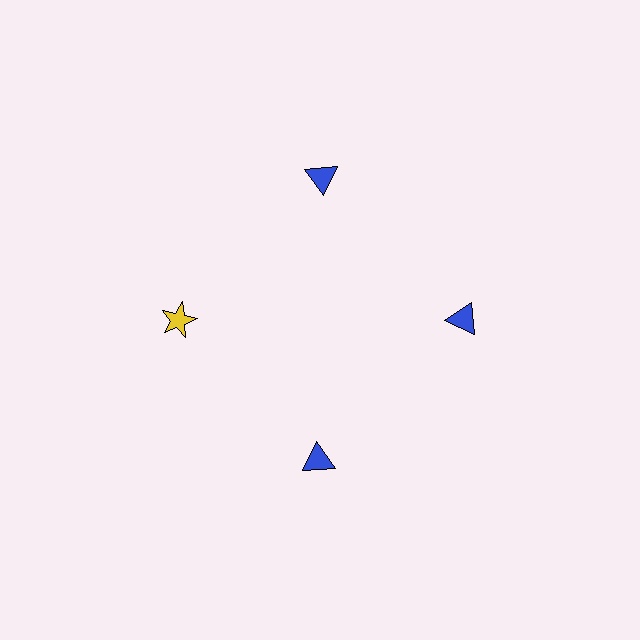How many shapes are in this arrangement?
There are 4 shapes arranged in a ring pattern.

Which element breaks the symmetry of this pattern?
The yellow star at roughly the 9 o'clock position breaks the symmetry. All other shapes are blue triangles.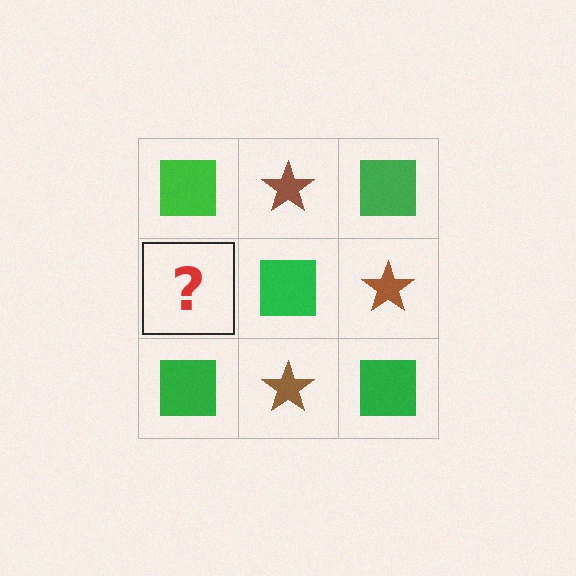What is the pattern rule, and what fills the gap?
The rule is that it alternates green square and brown star in a checkerboard pattern. The gap should be filled with a brown star.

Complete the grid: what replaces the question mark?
The question mark should be replaced with a brown star.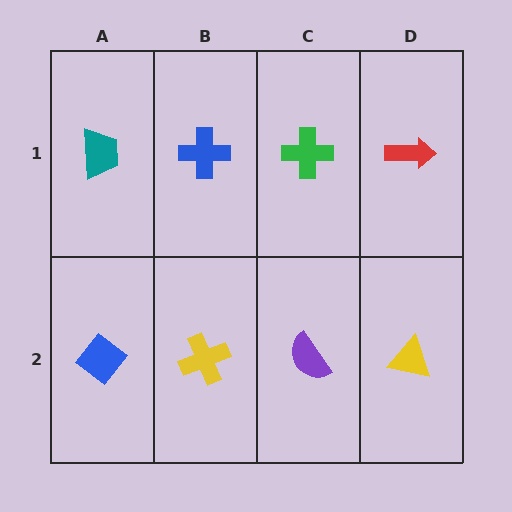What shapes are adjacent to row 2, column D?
A red arrow (row 1, column D), a purple semicircle (row 2, column C).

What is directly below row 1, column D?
A yellow triangle.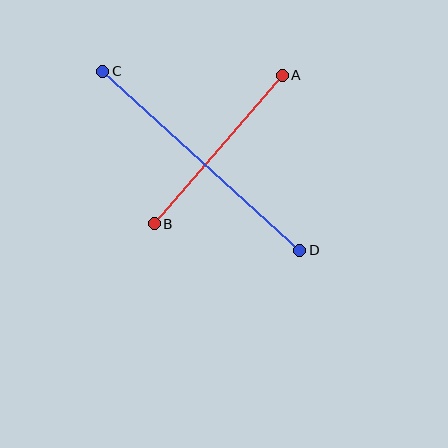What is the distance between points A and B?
The distance is approximately 196 pixels.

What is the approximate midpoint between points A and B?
The midpoint is at approximately (218, 149) pixels.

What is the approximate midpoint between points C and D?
The midpoint is at approximately (201, 161) pixels.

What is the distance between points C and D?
The distance is approximately 266 pixels.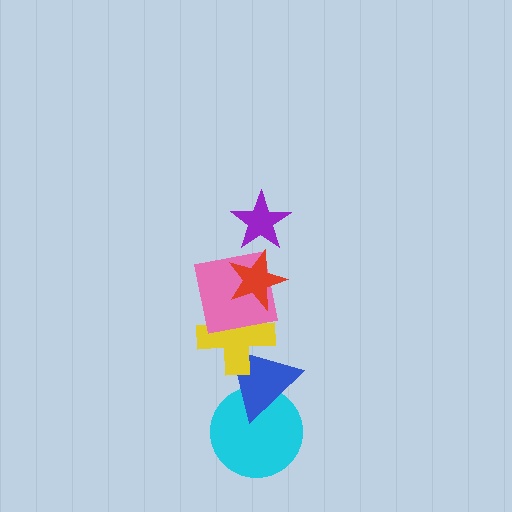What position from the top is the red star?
The red star is 2nd from the top.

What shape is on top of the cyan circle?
The blue triangle is on top of the cyan circle.